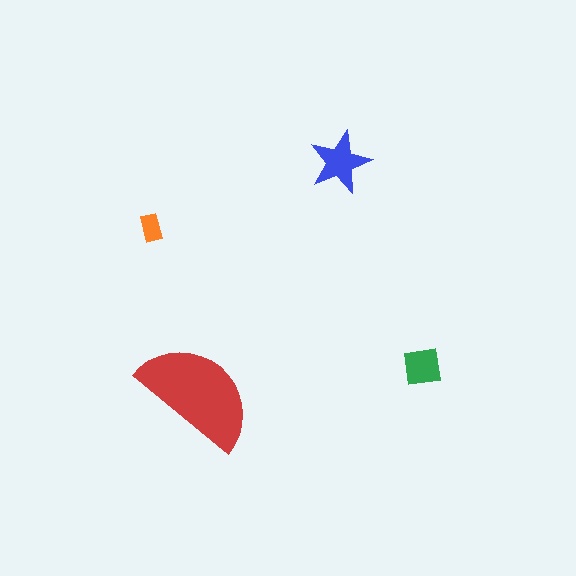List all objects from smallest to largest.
The orange rectangle, the green square, the blue star, the red semicircle.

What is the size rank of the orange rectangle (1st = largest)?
4th.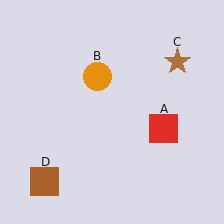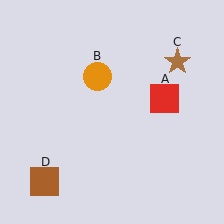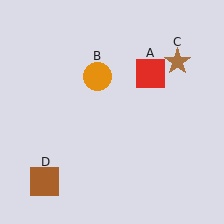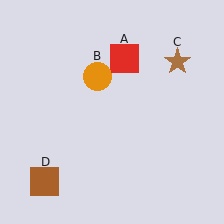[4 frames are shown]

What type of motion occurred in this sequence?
The red square (object A) rotated counterclockwise around the center of the scene.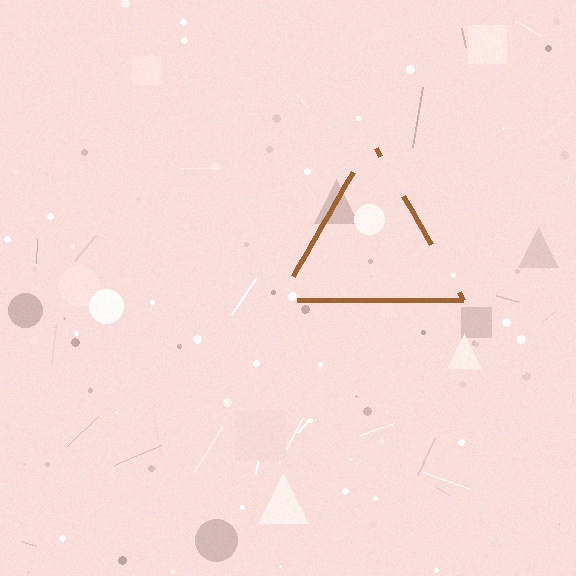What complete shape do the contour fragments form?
The contour fragments form a triangle.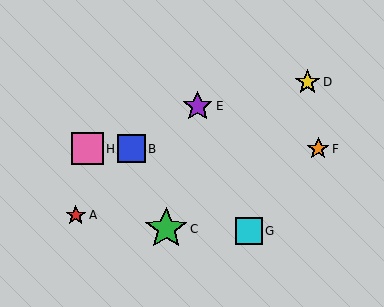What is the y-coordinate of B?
Object B is at y≈149.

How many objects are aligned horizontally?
3 objects (B, F, H) are aligned horizontally.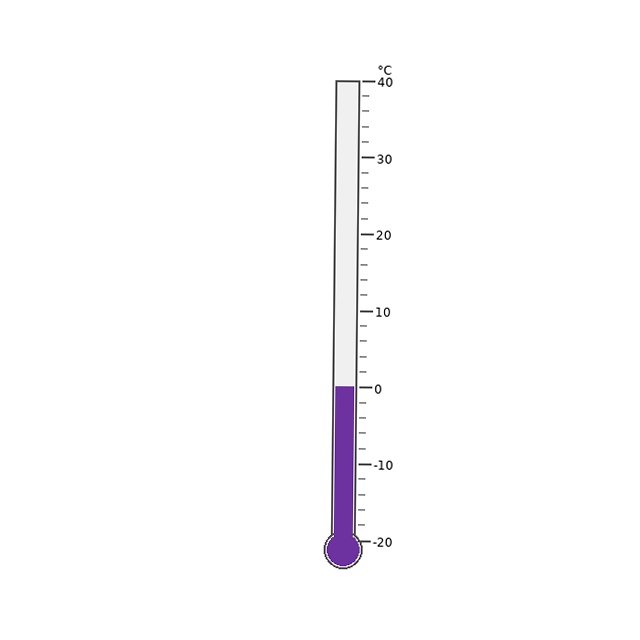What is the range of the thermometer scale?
The thermometer scale ranges from -20°C to 40°C.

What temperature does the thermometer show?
The thermometer shows approximately 0°C.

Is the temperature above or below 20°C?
The temperature is below 20°C.